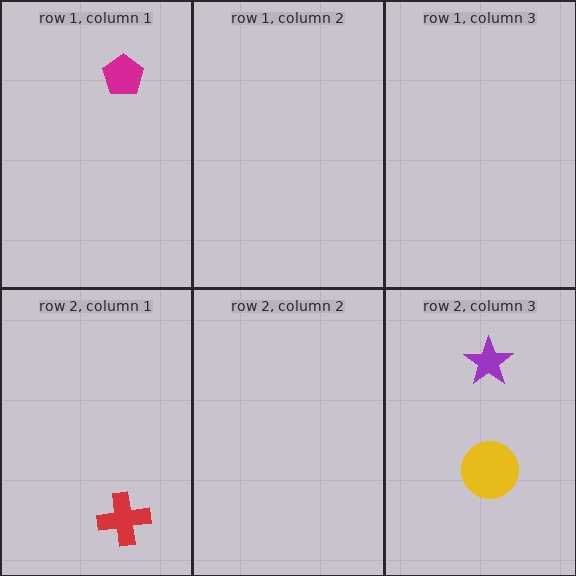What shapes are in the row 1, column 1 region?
The magenta pentagon.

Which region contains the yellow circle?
The row 2, column 3 region.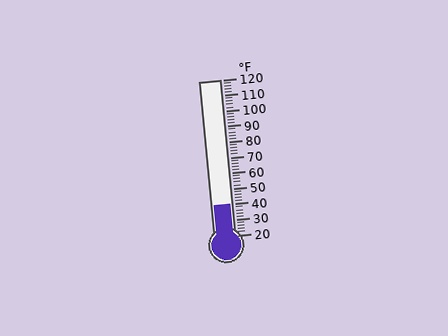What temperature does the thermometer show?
The thermometer shows approximately 40°F.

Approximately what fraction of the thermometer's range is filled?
The thermometer is filled to approximately 20% of its range.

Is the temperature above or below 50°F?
The temperature is below 50°F.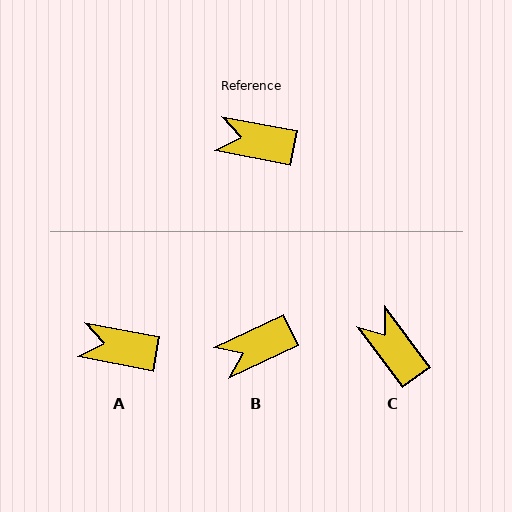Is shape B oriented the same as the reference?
No, it is off by about 37 degrees.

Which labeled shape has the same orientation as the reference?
A.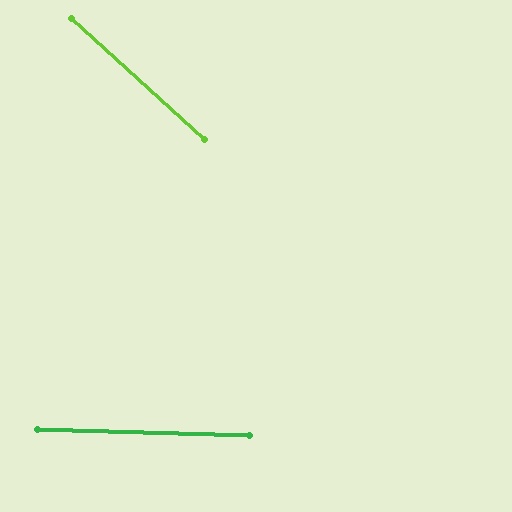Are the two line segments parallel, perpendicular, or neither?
Neither parallel nor perpendicular — they differ by about 41°.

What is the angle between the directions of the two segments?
Approximately 41 degrees.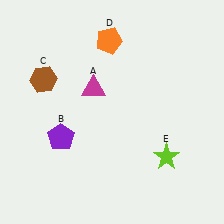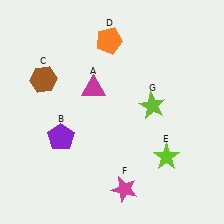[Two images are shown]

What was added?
A magenta star (F), a lime star (G) were added in Image 2.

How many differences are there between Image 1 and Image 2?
There are 2 differences between the two images.